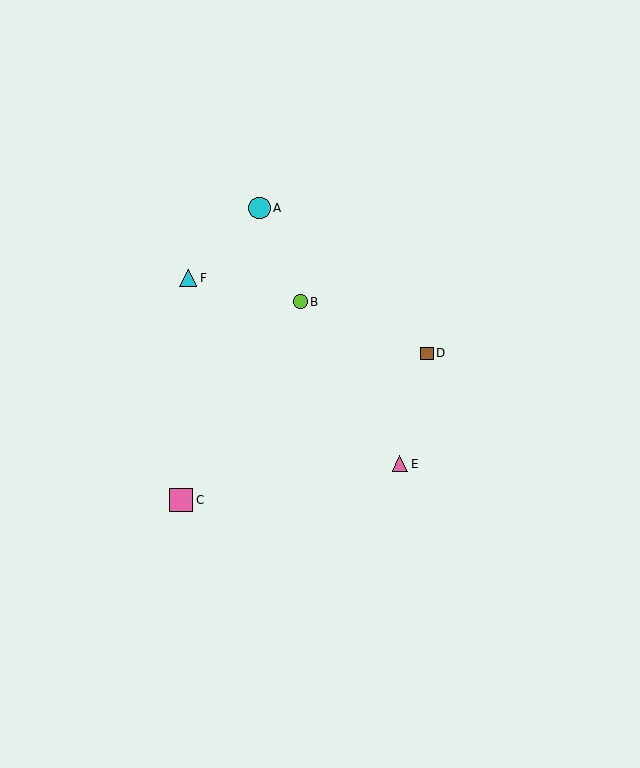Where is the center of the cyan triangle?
The center of the cyan triangle is at (188, 278).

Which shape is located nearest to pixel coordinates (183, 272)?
The cyan triangle (labeled F) at (188, 278) is nearest to that location.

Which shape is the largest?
The pink square (labeled C) is the largest.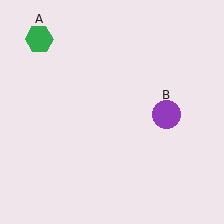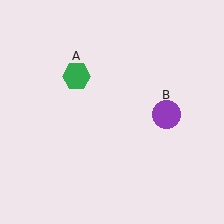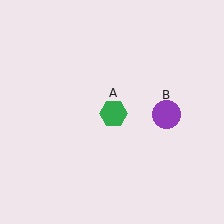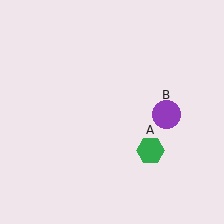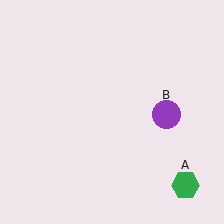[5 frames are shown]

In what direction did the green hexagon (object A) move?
The green hexagon (object A) moved down and to the right.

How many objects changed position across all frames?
1 object changed position: green hexagon (object A).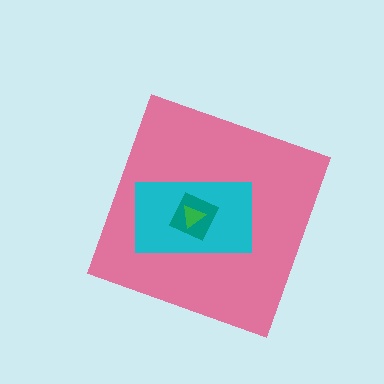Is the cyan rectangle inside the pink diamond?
Yes.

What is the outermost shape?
The pink diamond.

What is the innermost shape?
The green triangle.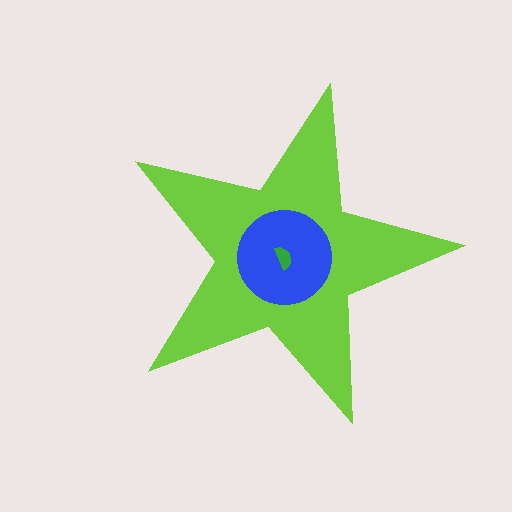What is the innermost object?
The green semicircle.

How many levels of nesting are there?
3.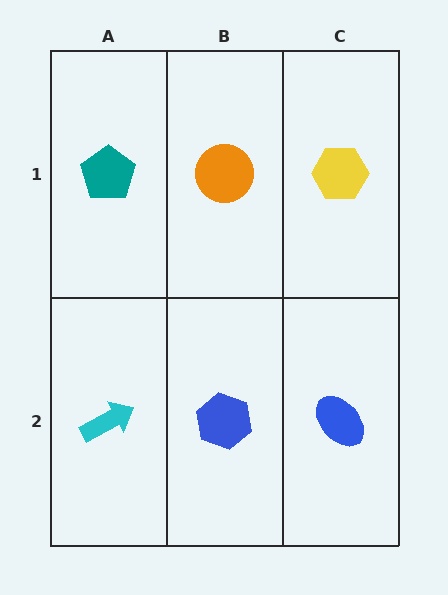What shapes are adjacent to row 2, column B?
An orange circle (row 1, column B), a cyan arrow (row 2, column A), a blue ellipse (row 2, column C).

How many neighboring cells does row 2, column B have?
3.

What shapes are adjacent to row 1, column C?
A blue ellipse (row 2, column C), an orange circle (row 1, column B).